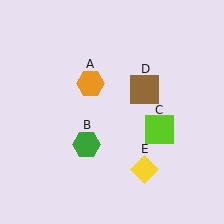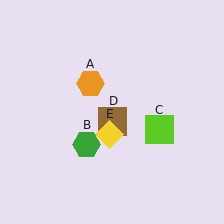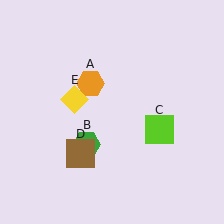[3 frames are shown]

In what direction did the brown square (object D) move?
The brown square (object D) moved down and to the left.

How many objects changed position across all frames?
2 objects changed position: brown square (object D), yellow diamond (object E).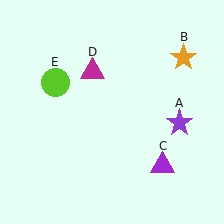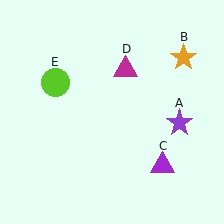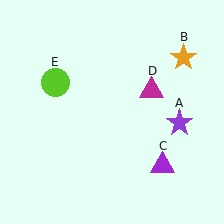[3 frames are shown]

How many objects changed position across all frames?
1 object changed position: magenta triangle (object D).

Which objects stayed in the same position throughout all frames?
Purple star (object A) and orange star (object B) and purple triangle (object C) and lime circle (object E) remained stationary.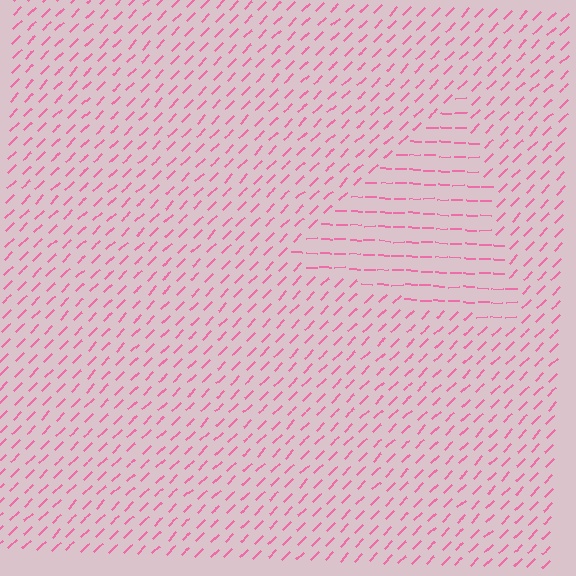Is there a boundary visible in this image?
Yes, there is a texture boundary formed by a change in line orientation.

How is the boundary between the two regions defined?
The boundary is defined purely by a change in line orientation (approximately 45 degrees difference). All lines are the same color and thickness.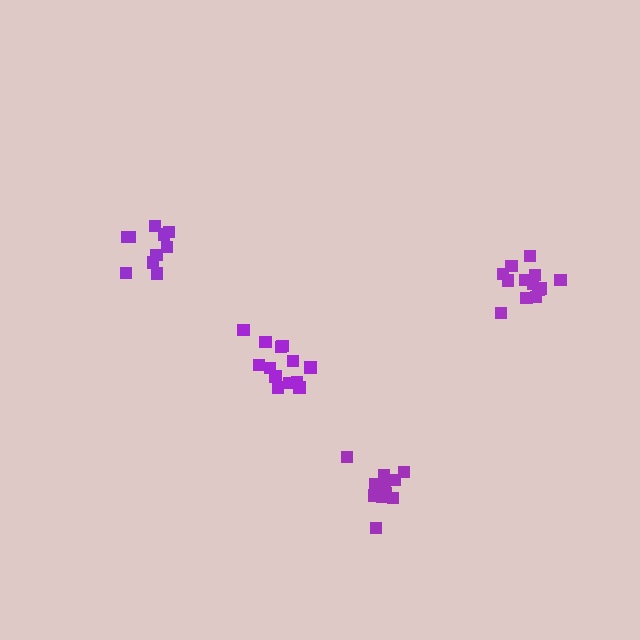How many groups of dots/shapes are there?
There are 4 groups.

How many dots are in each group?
Group 1: 10 dots, Group 2: 12 dots, Group 3: 13 dots, Group 4: 13 dots (48 total).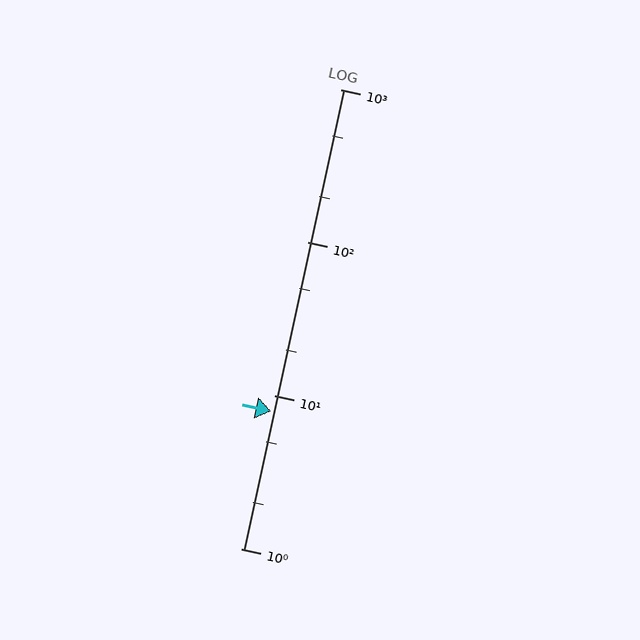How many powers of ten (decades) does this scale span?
The scale spans 3 decades, from 1 to 1000.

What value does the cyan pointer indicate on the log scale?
The pointer indicates approximately 7.9.